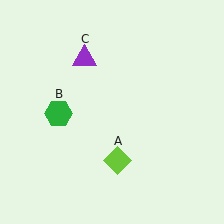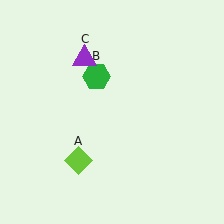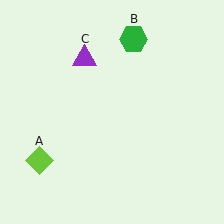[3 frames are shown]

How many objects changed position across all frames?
2 objects changed position: lime diamond (object A), green hexagon (object B).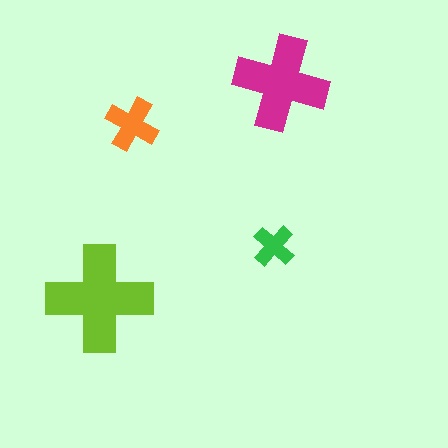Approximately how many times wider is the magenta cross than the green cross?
About 2 times wider.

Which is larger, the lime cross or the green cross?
The lime one.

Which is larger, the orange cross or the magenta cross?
The magenta one.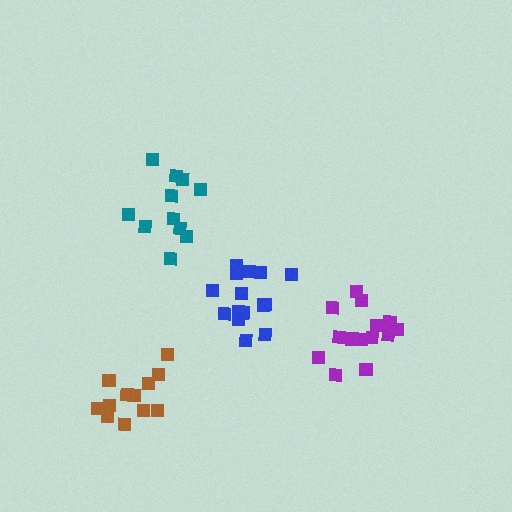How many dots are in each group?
Group 1: 12 dots, Group 2: 14 dots, Group 3: 11 dots, Group 4: 16 dots (53 total).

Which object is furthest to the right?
The purple cluster is rightmost.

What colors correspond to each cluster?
The clusters are colored: brown, purple, teal, blue.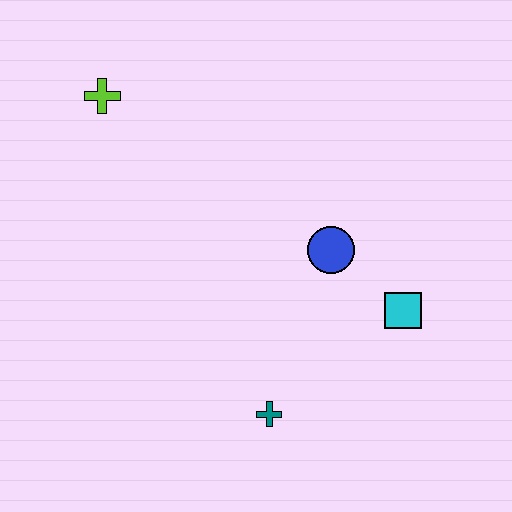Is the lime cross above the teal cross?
Yes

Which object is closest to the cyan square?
The blue circle is closest to the cyan square.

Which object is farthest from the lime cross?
The cyan square is farthest from the lime cross.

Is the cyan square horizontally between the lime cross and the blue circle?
No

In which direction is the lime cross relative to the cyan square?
The lime cross is to the left of the cyan square.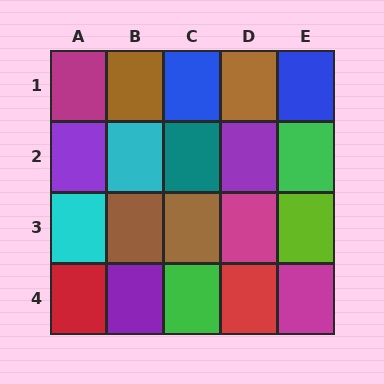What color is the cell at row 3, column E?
Lime.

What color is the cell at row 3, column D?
Magenta.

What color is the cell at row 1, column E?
Blue.